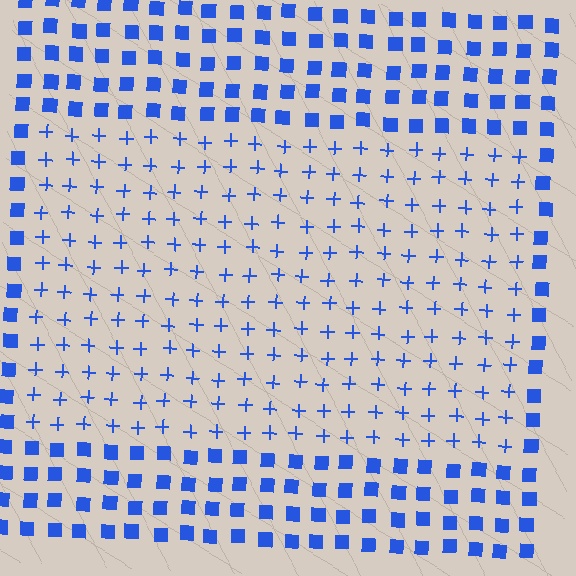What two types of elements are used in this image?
The image uses plus signs inside the rectangle region and squares outside it.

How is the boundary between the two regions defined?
The boundary is defined by a change in element shape: plus signs inside vs. squares outside. All elements share the same color and spacing.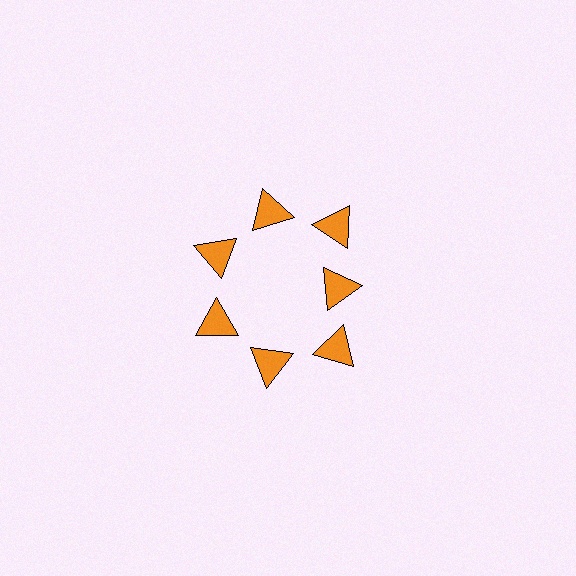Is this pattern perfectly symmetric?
No. The 7 orange triangles are arranged in a ring, but one element near the 3 o'clock position is pulled inward toward the center, breaking the 7-fold rotational symmetry.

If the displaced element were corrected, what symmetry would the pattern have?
It would have 7-fold rotational symmetry — the pattern would map onto itself every 51 degrees.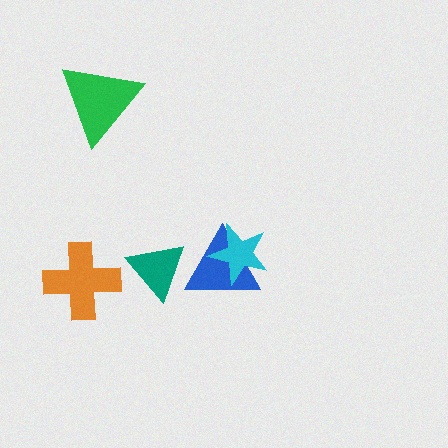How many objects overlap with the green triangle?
0 objects overlap with the green triangle.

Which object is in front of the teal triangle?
The blue triangle is in front of the teal triangle.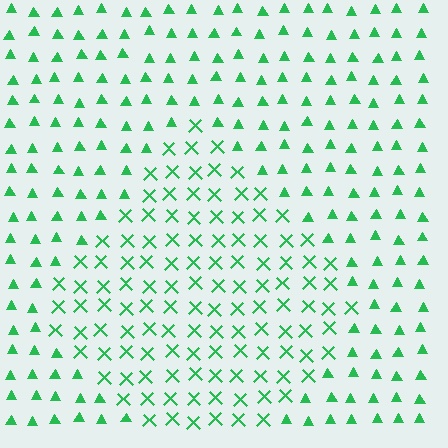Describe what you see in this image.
The image is filled with small green elements arranged in a uniform grid. A diamond-shaped region contains X marks, while the surrounding area contains triangles. The boundary is defined purely by the change in element shape.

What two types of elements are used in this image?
The image uses X marks inside the diamond region and triangles outside it.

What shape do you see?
I see a diamond.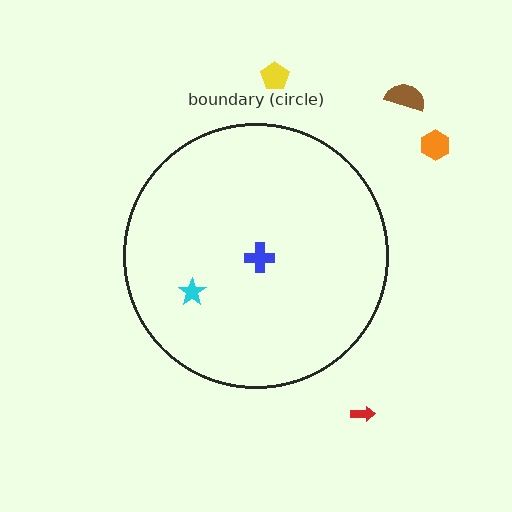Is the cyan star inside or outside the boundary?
Inside.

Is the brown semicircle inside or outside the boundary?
Outside.